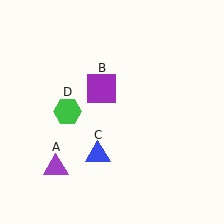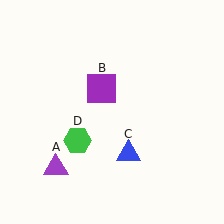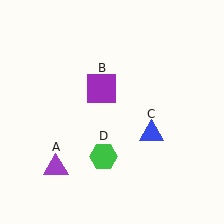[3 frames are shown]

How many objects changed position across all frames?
2 objects changed position: blue triangle (object C), green hexagon (object D).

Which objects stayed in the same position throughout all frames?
Purple triangle (object A) and purple square (object B) remained stationary.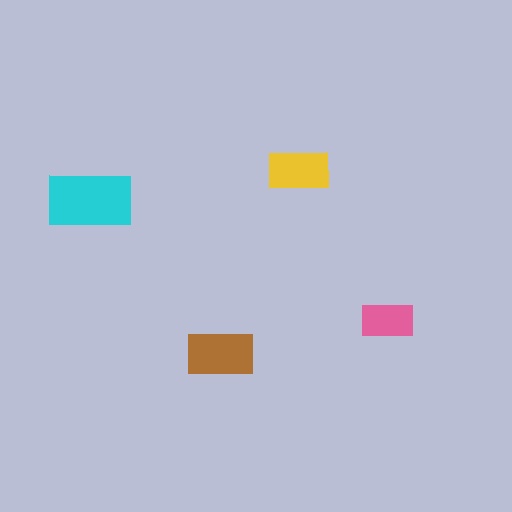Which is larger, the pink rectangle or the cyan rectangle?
The cyan one.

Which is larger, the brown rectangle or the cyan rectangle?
The cyan one.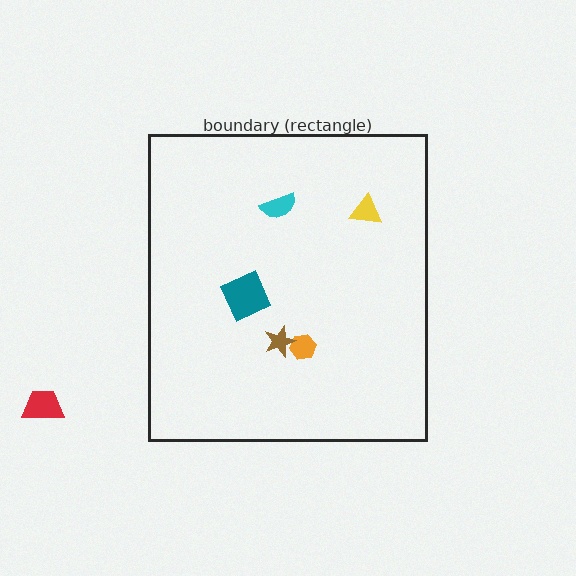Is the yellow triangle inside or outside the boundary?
Inside.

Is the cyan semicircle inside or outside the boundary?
Inside.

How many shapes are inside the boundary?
5 inside, 1 outside.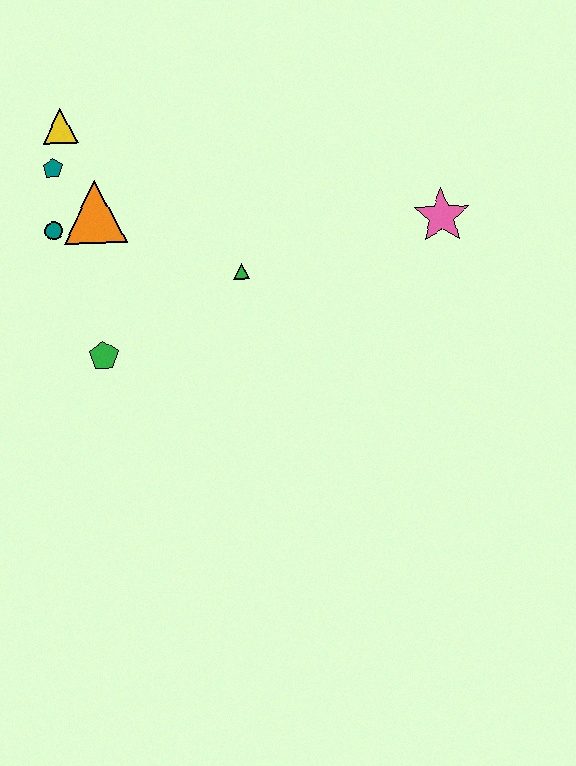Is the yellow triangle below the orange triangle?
No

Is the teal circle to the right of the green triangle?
No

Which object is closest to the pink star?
The green triangle is closest to the pink star.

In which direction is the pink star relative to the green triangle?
The pink star is to the right of the green triangle.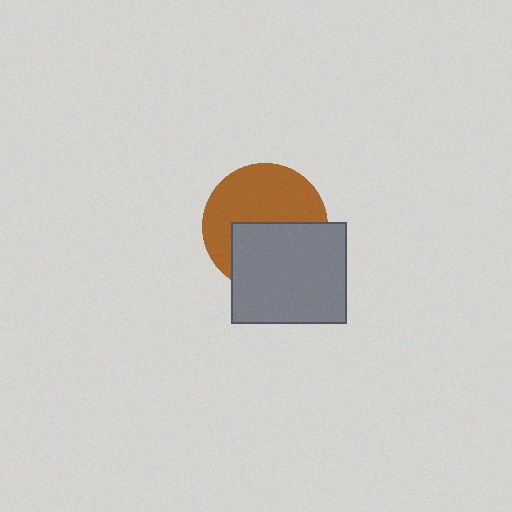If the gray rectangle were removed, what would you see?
You would see the complete brown circle.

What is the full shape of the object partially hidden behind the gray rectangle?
The partially hidden object is a brown circle.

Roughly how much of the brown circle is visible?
About half of it is visible (roughly 55%).